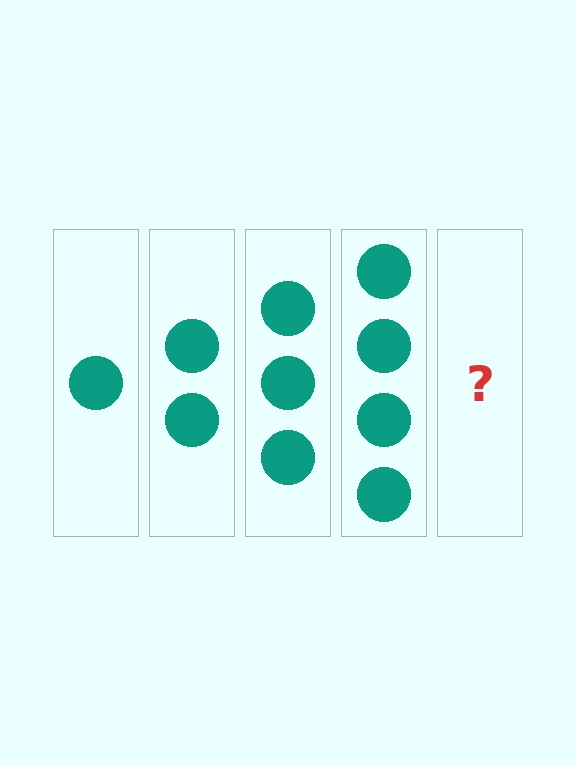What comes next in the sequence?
The next element should be 5 circles.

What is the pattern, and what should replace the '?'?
The pattern is that each step adds one more circle. The '?' should be 5 circles.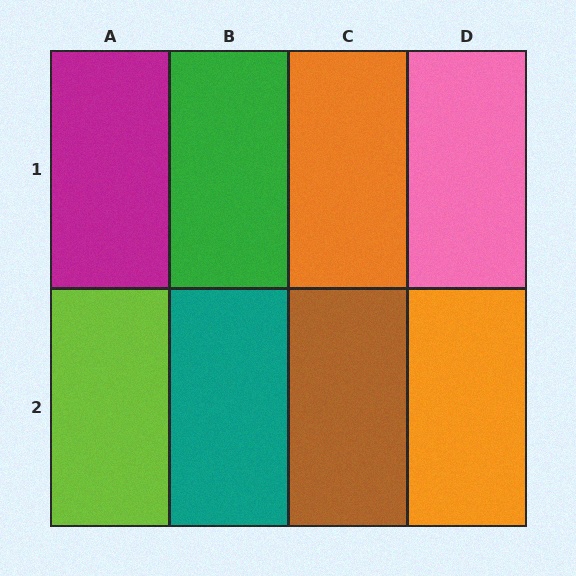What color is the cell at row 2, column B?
Teal.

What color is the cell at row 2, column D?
Orange.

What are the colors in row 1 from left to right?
Magenta, green, orange, pink.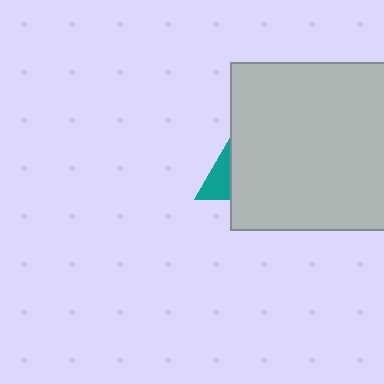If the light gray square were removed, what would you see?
You would see the complete teal triangle.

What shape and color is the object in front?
The object in front is a light gray square.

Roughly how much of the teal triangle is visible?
A small part of it is visible (roughly 32%).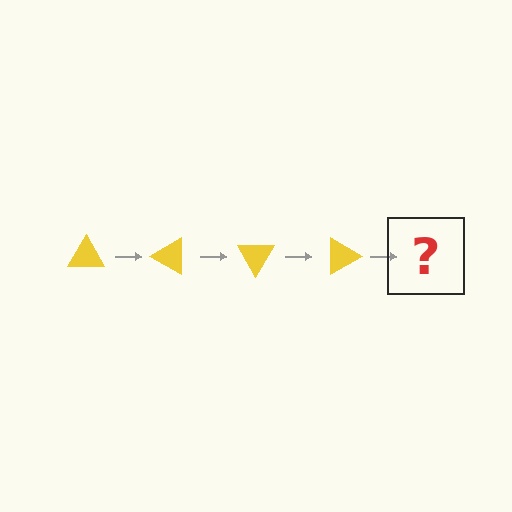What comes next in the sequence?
The next element should be a yellow triangle rotated 120 degrees.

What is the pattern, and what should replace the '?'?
The pattern is that the triangle rotates 30 degrees each step. The '?' should be a yellow triangle rotated 120 degrees.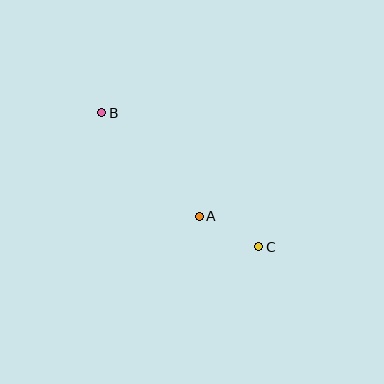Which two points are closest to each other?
Points A and C are closest to each other.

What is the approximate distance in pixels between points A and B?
The distance between A and B is approximately 142 pixels.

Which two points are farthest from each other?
Points B and C are farthest from each other.